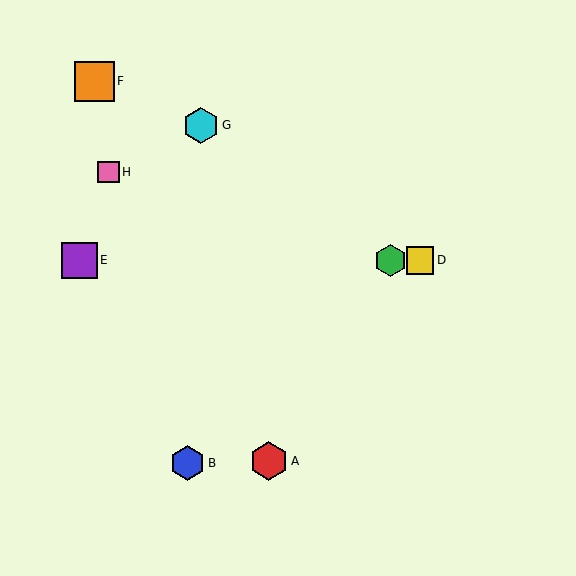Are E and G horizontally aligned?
No, E is at y≈260 and G is at y≈125.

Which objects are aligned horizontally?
Objects C, D, E are aligned horizontally.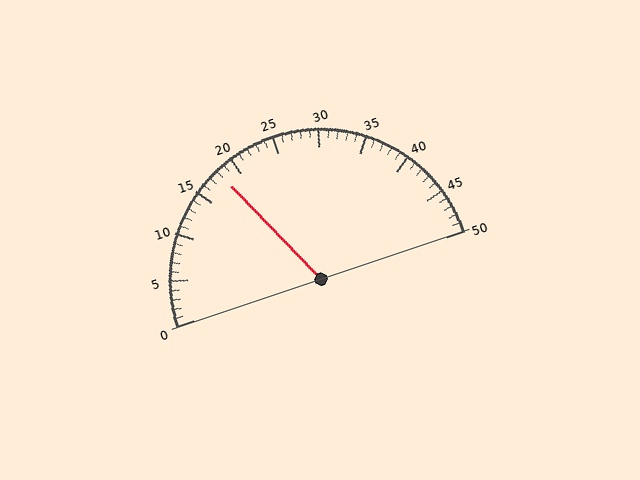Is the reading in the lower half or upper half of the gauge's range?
The reading is in the lower half of the range (0 to 50).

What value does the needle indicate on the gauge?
The needle indicates approximately 18.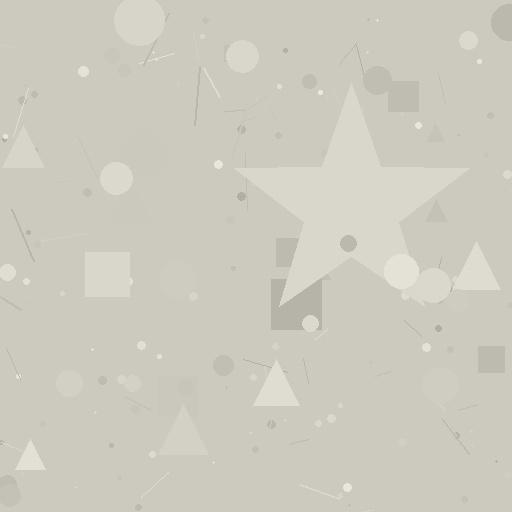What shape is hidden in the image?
A star is hidden in the image.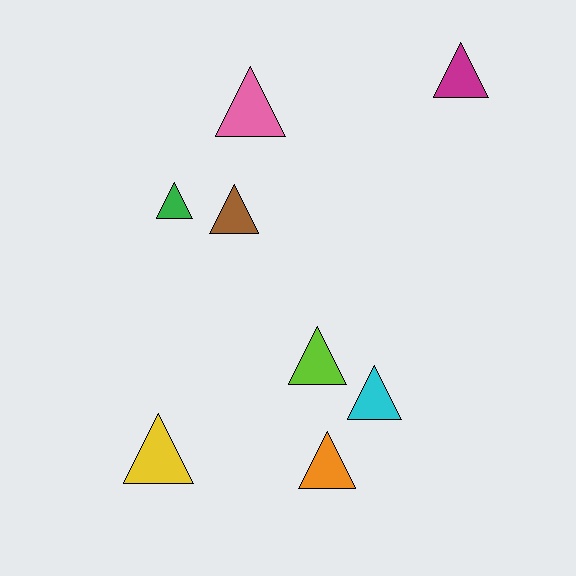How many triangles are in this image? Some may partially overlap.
There are 8 triangles.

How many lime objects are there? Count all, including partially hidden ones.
There is 1 lime object.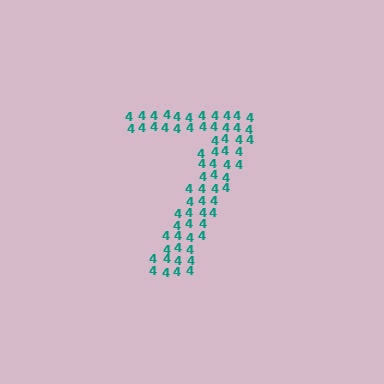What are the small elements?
The small elements are digit 4's.